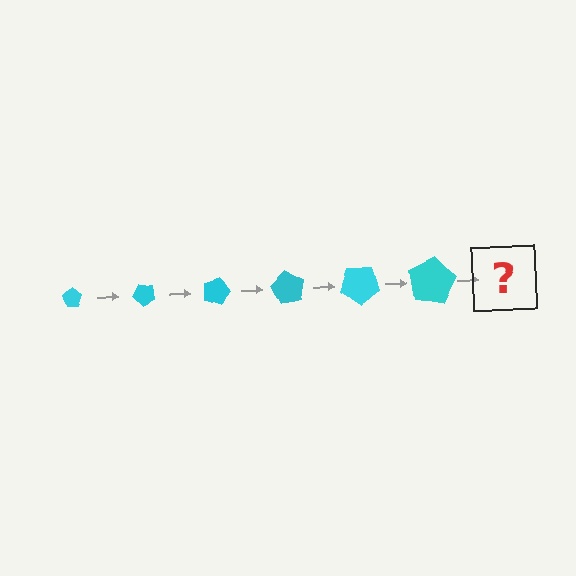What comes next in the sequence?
The next element should be a pentagon, larger than the previous one and rotated 270 degrees from the start.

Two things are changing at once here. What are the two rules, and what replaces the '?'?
The two rules are that the pentagon grows larger each step and it rotates 45 degrees each step. The '?' should be a pentagon, larger than the previous one and rotated 270 degrees from the start.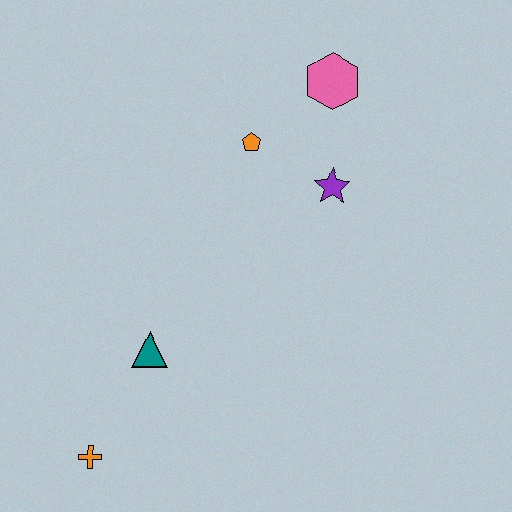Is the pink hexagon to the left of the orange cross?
No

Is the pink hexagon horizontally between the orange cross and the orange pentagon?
No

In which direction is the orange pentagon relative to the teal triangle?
The orange pentagon is above the teal triangle.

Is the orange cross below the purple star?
Yes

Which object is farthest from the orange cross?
The pink hexagon is farthest from the orange cross.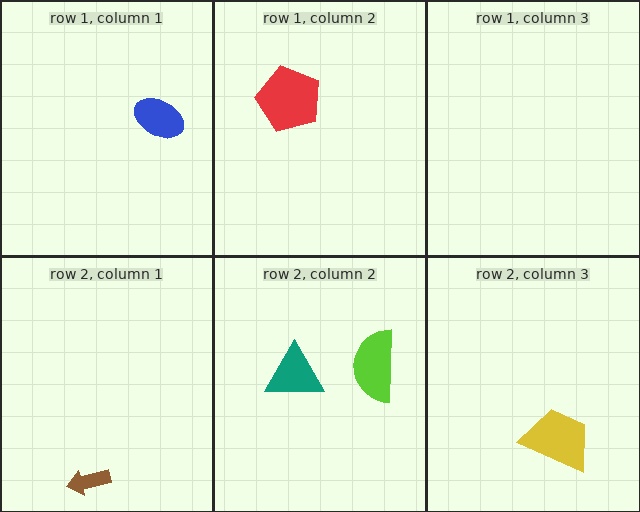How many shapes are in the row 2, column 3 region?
1.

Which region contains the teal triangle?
The row 2, column 2 region.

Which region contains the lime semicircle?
The row 2, column 2 region.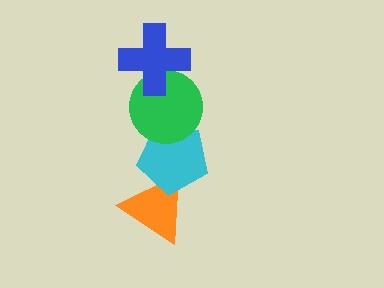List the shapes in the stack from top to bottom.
From top to bottom: the blue cross, the green circle, the cyan pentagon, the orange triangle.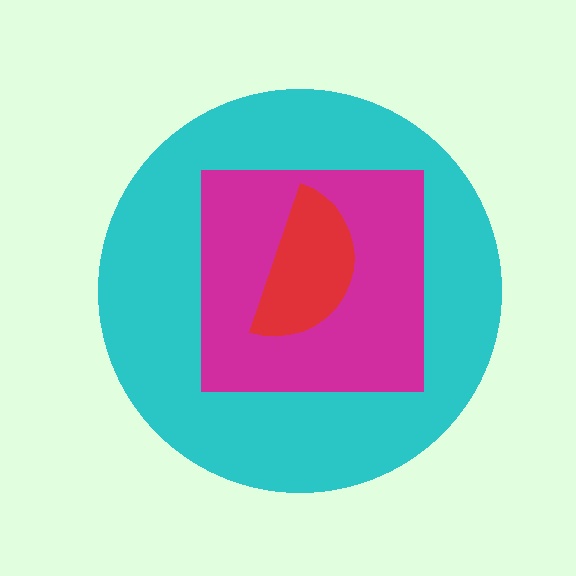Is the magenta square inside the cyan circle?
Yes.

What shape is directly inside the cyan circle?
The magenta square.